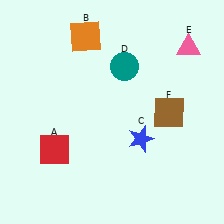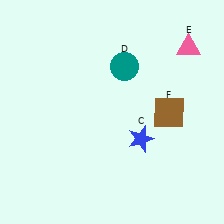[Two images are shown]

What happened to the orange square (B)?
The orange square (B) was removed in Image 2. It was in the top-left area of Image 1.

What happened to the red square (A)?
The red square (A) was removed in Image 2. It was in the bottom-left area of Image 1.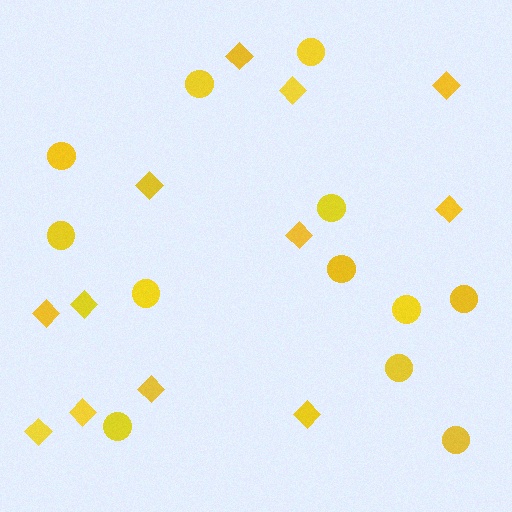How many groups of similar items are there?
There are 2 groups: one group of diamonds (12) and one group of circles (12).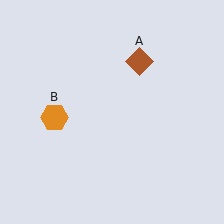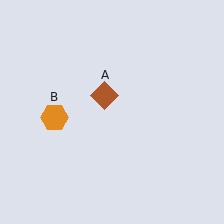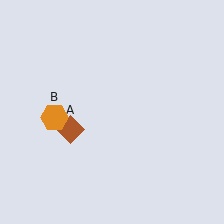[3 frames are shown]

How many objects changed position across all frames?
1 object changed position: brown diamond (object A).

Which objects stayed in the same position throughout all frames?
Orange hexagon (object B) remained stationary.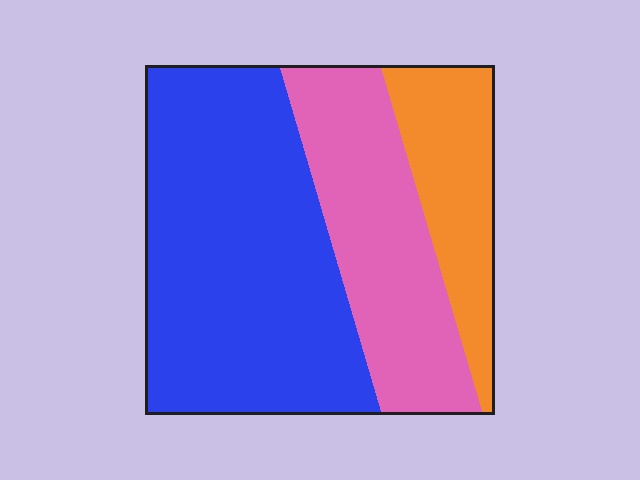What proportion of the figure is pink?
Pink covers roughly 30% of the figure.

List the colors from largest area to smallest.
From largest to smallest: blue, pink, orange.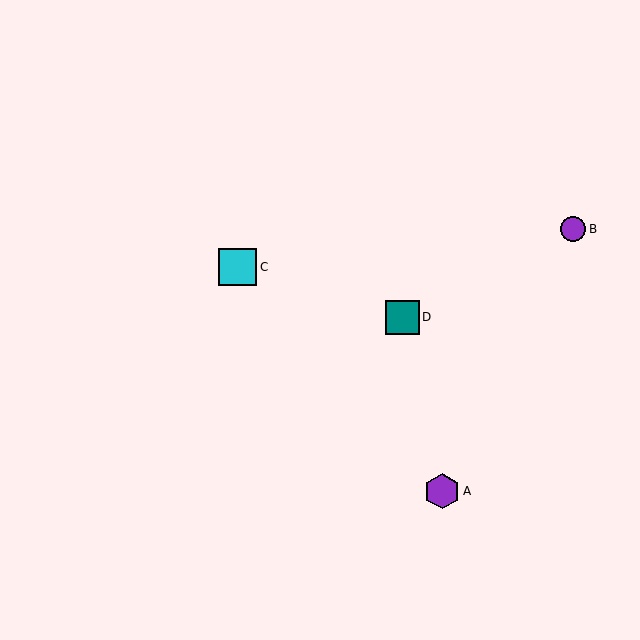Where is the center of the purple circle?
The center of the purple circle is at (573, 229).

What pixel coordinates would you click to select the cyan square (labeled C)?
Click at (238, 267) to select the cyan square C.